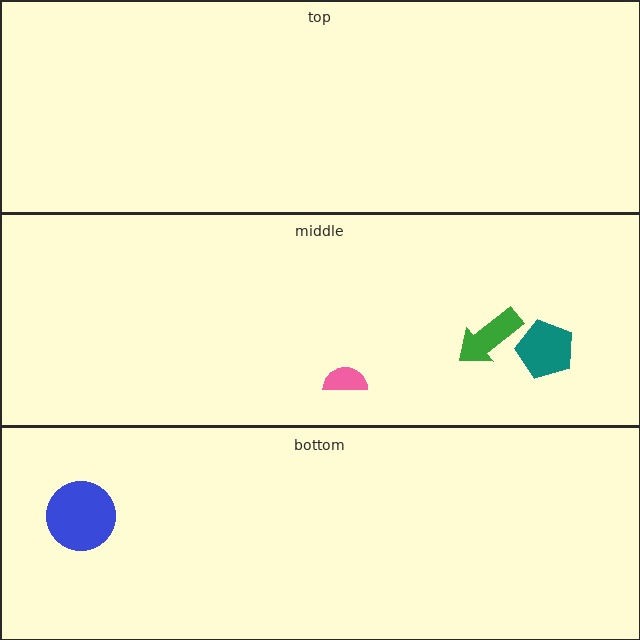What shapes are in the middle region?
The pink semicircle, the green arrow, the teal pentagon.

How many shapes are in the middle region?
3.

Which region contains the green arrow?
The middle region.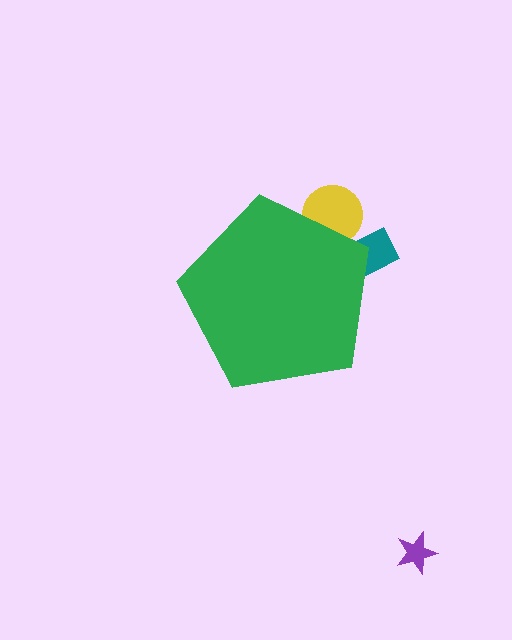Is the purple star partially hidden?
No, the purple star is fully visible.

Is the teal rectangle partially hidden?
Yes, the teal rectangle is partially hidden behind the green pentagon.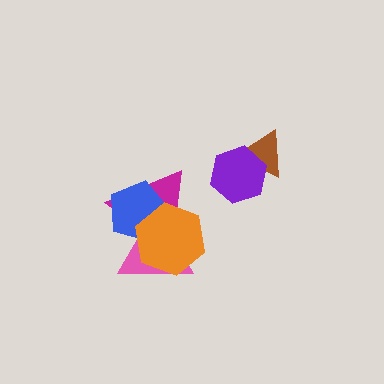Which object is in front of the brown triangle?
The purple hexagon is in front of the brown triangle.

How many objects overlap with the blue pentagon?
3 objects overlap with the blue pentagon.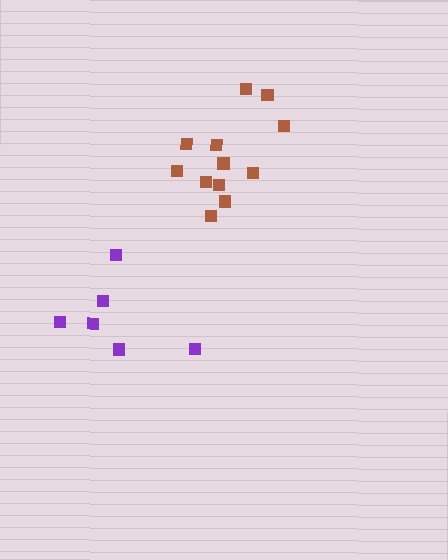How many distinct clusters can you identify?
There are 2 distinct clusters.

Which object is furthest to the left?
The purple cluster is leftmost.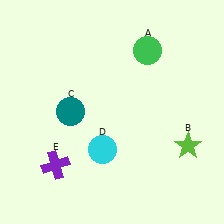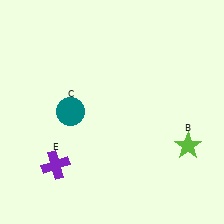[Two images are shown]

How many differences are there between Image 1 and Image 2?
There are 2 differences between the two images.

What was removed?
The green circle (A), the cyan circle (D) were removed in Image 2.